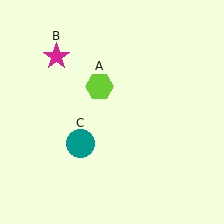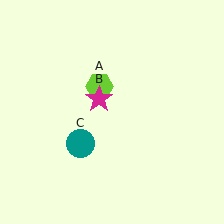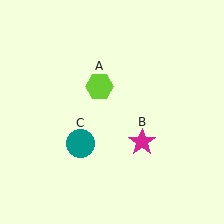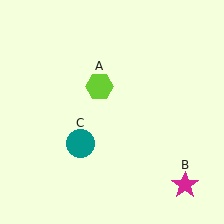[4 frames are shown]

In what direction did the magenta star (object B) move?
The magenta star (object B) moved down and to the right.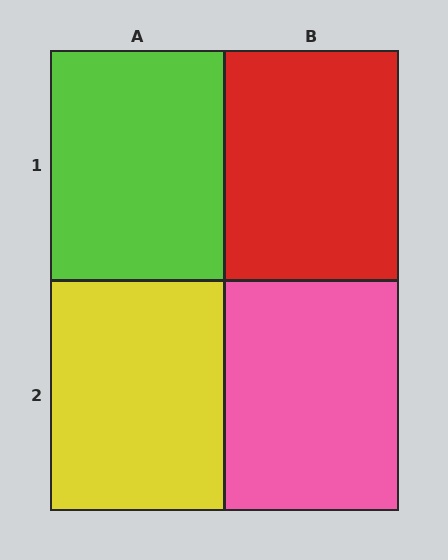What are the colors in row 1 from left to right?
Lime, red.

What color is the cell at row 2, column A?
Yellow.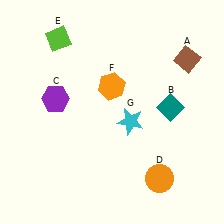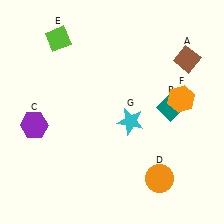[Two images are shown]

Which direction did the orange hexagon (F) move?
The orange hexagon (F) moved right.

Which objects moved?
The objects that moved are: the purple hexagon (C), the orange hexagon (F).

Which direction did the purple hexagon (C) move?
The purple hexagon (C) moved down.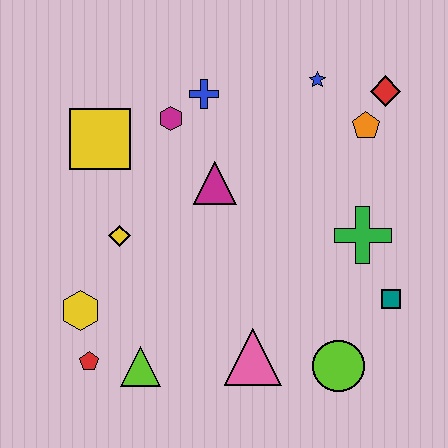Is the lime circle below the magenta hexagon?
Yes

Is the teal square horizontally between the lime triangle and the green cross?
No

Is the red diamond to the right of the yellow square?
Yes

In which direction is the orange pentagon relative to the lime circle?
The orange pentagon is above the lime circle.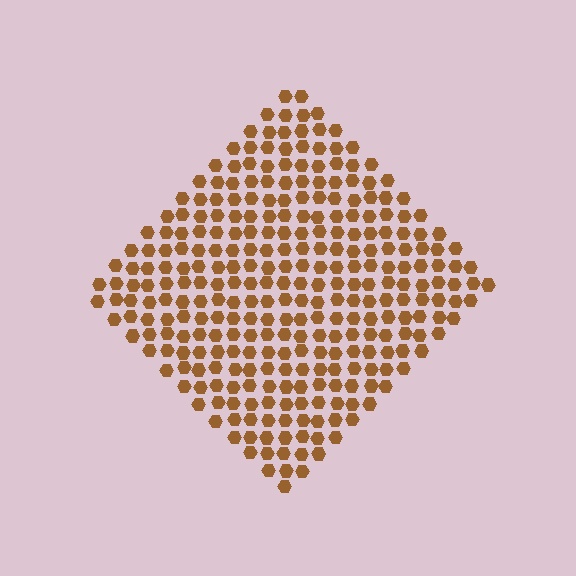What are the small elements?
The small elements are hexagons.